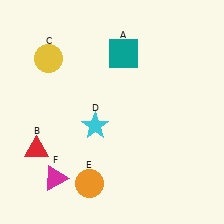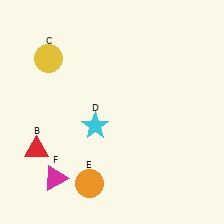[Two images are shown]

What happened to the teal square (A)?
The teal square (A) was removed in Image 2. It was in the top-right area of Image 1.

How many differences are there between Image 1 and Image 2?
There is 1 difference between the two images.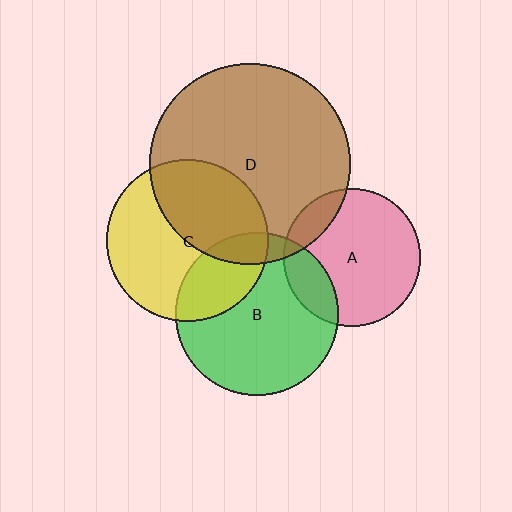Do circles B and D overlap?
Yes.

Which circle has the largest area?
Circle D (brown).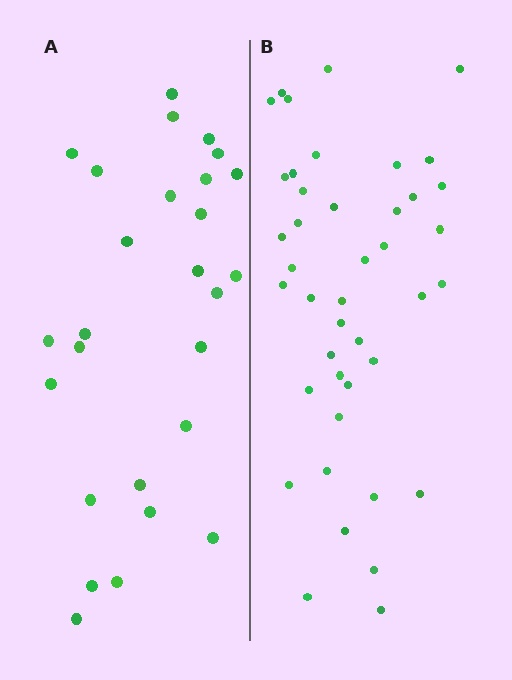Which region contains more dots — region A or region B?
Region B (the right region) has more dots.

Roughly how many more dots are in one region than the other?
Region B has approximately 15 more dots than region A.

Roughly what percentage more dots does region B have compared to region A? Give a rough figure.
About 55% more.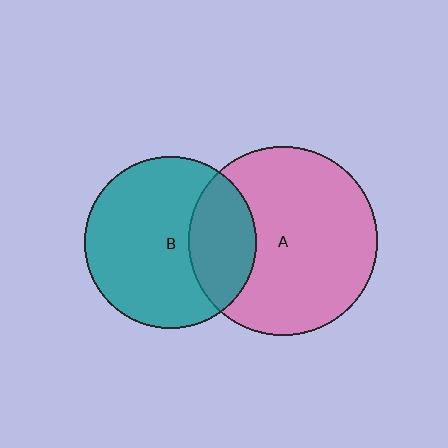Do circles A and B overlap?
Yes.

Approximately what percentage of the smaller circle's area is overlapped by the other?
Approximately 30%.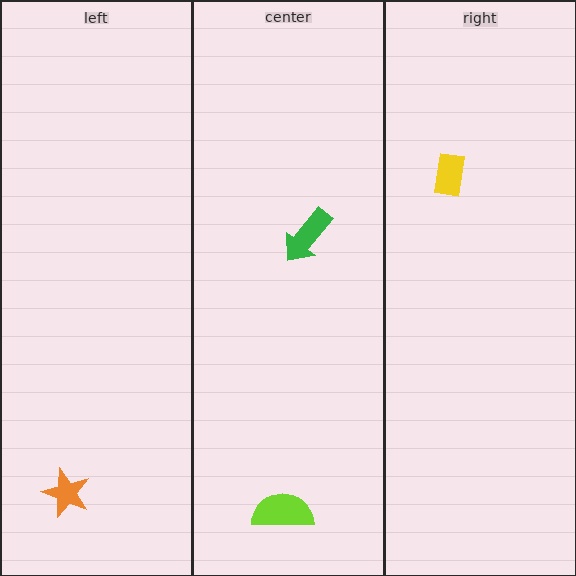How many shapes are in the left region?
1.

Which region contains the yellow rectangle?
The right region.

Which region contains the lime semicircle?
The center region.